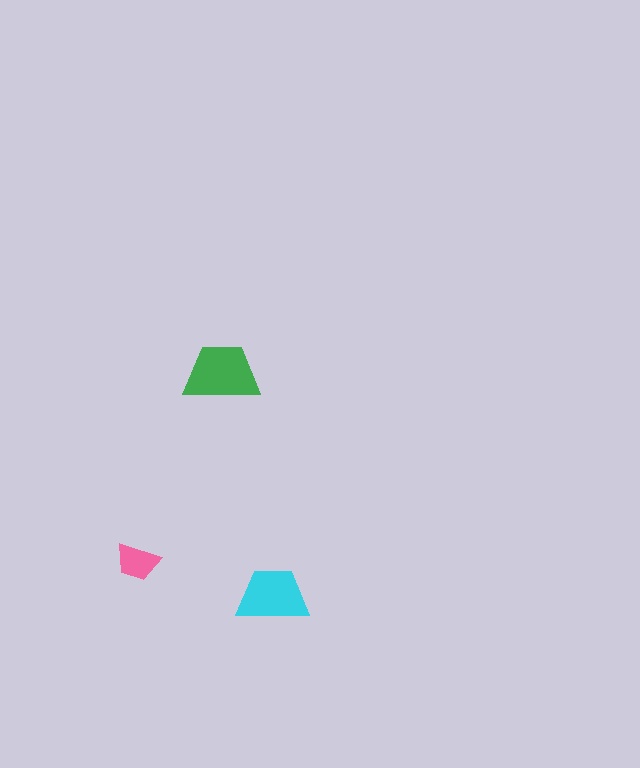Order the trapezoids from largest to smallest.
the green one, the cyan one, the pink one.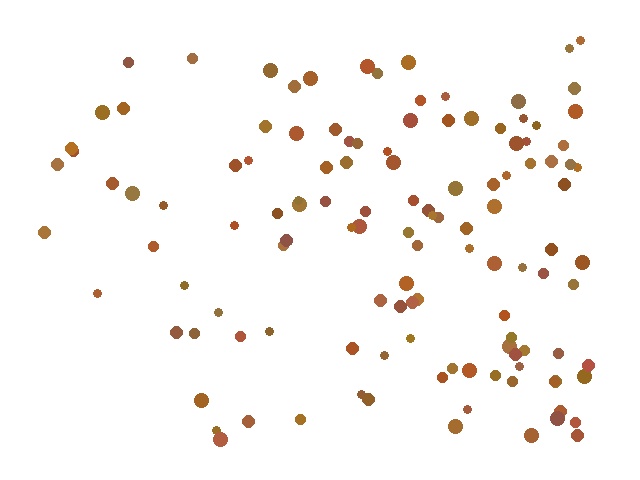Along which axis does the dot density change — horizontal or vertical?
Horizontal.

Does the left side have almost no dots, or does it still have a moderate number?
Still a moderate number, just noticeably fewer than the right.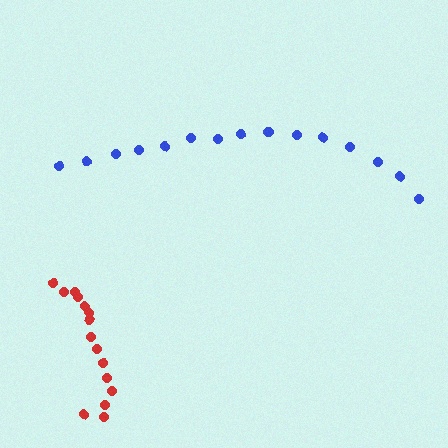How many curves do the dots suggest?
There are 2 distinct paths.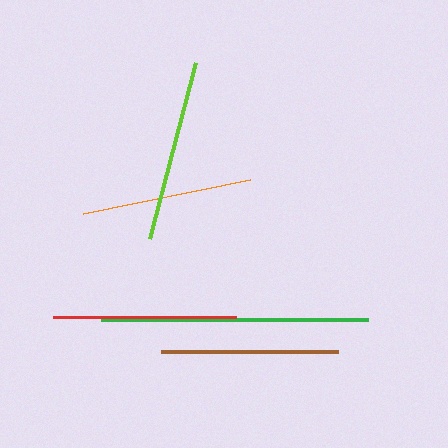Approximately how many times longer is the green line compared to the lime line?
The green line is approximately 1.5 times the length of the lime line.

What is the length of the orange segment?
The orange segment is approximately 171 pixels long.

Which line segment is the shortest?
The orange line is the shortest at approximately 171 pixels.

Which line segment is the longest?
The green line is the longest at approximately 267 pixels.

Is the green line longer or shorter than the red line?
The green line is longer than the red line.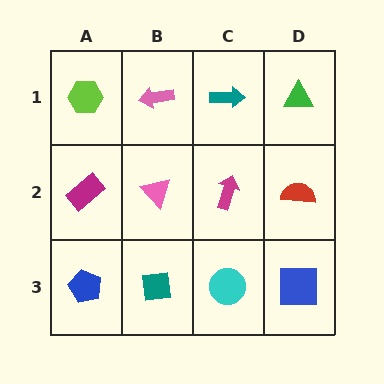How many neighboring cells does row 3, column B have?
3.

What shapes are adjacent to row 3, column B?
A pink triangle (row 2, column B), a blue pentagon (row 3, column A), a cyan circle (row 3, column C).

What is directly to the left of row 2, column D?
A magenta arrow.